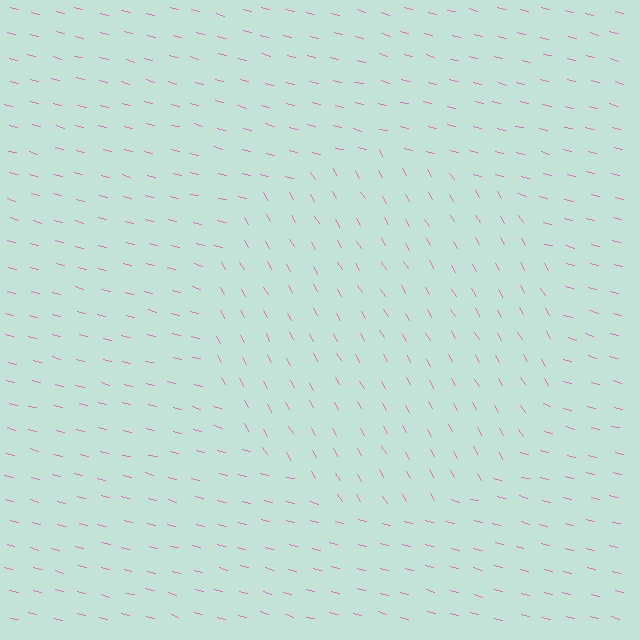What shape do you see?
I see a circle.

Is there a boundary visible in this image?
Yes, there is a texture boundary formed by a change in line orientation.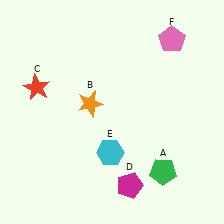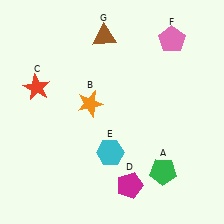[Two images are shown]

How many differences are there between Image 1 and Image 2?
There is 1 difference between the two images.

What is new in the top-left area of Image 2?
A brown triangle (G) was added in the top-left area of Image 2.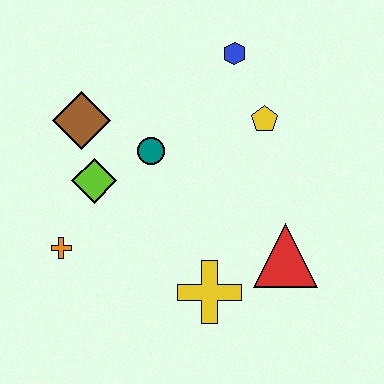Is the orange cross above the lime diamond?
No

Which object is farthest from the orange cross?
The blue hexagon is farthest from the orange cross.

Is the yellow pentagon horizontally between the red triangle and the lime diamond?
Yes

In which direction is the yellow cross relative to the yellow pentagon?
The yellow cross is below the yellow pentagon.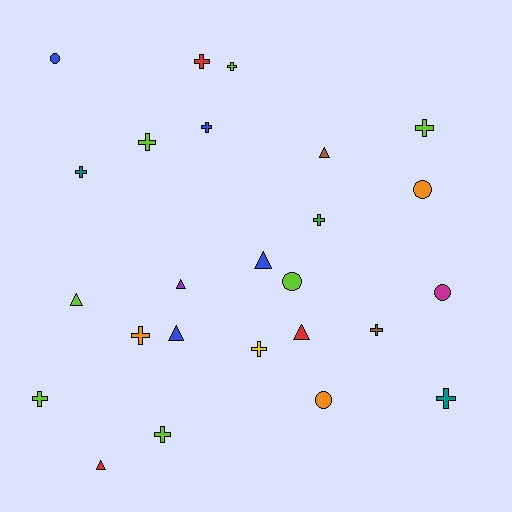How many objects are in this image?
There are 25 objects.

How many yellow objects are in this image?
There is 1 yellow object.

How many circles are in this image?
There are 5 circles.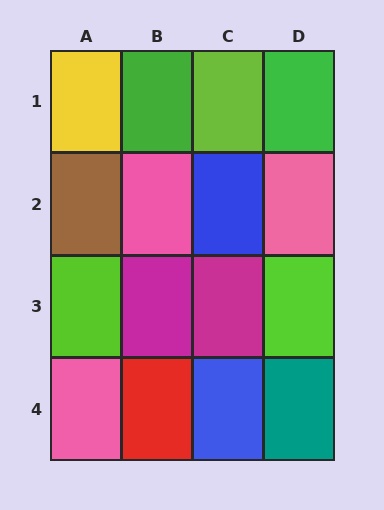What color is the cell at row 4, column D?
Teal.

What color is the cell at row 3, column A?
Lime.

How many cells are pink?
3 cells are pink.